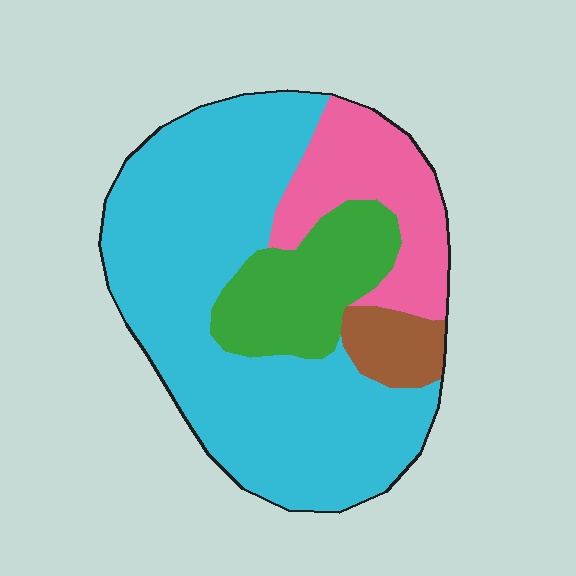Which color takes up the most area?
Cyan, at roughly 60%.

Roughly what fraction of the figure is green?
Green takes up less than a quarter of the figure.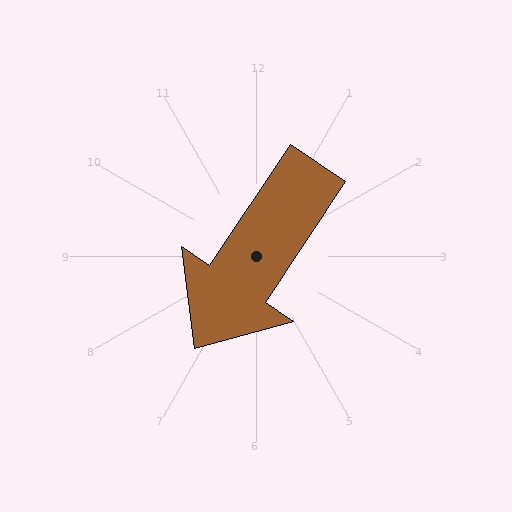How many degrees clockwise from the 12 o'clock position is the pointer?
Approximately 214 degrees.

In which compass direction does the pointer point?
Southwest.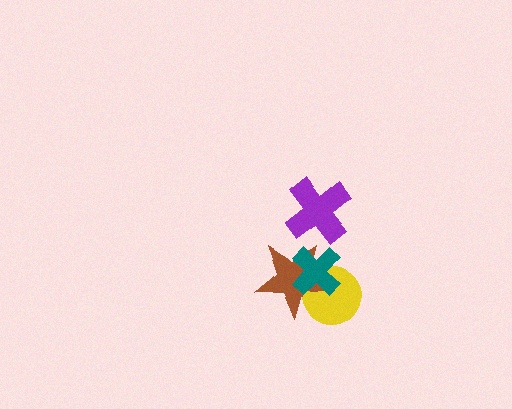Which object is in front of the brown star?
The teal cross is in front of the brown star.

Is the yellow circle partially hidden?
Yes, it is partially covered by another shape.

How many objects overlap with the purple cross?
0 objects overlap with the purple cross.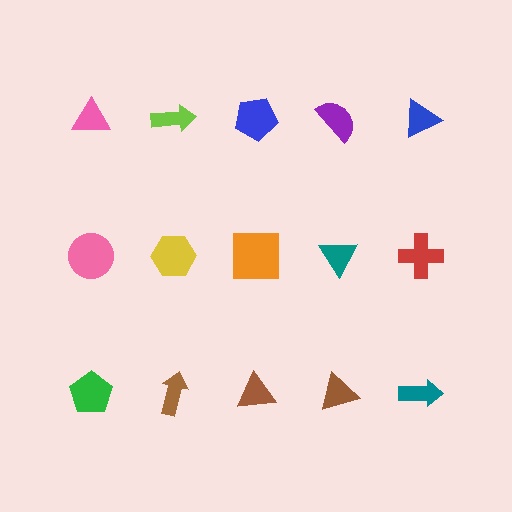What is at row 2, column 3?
An orange square.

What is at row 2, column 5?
A red cross.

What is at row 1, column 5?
A blue triangle.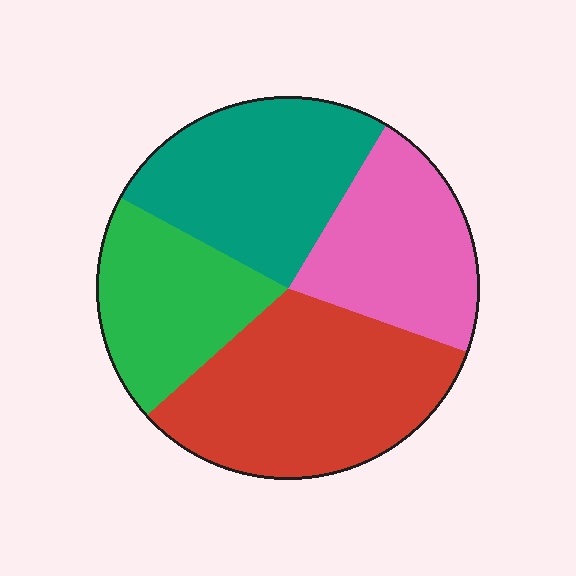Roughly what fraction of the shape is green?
Green takes up about one fifth (1/5) of the shape.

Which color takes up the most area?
Red, at roughly 35%.